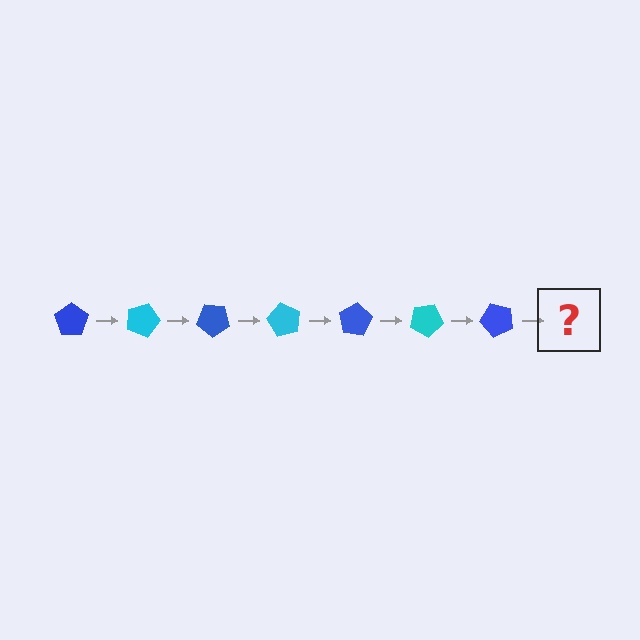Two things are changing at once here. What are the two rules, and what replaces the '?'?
The two rules are that it rotates 20 degrees each step and the color cycles through blue and cyan. The '?' should be a cyan pentagon, rotated 140 degrees from the start.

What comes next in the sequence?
The next element should be a cyan pentagon, rotated 140 degrees from the start.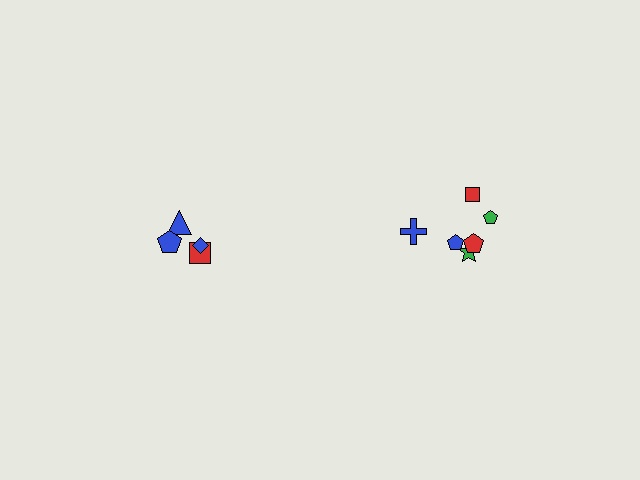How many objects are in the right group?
There are 6 objects.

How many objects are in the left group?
There are 4 objects.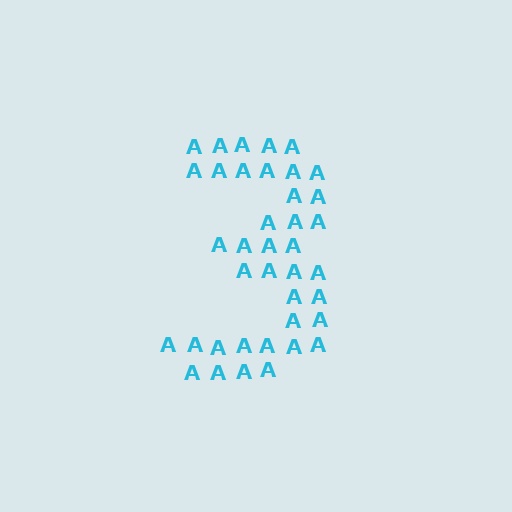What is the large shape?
The large shape is the digit 3.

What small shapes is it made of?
It is made of small letter A's.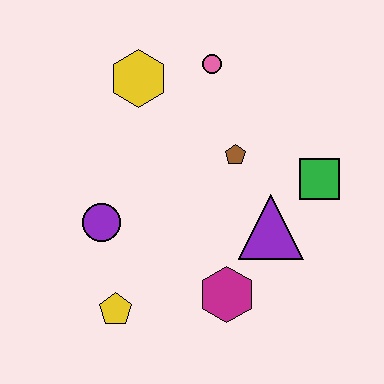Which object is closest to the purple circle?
The yellow pentagon is closest to the purple circle.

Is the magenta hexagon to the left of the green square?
Yes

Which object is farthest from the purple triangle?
The yellow hexagon is farthest from the purple triangle.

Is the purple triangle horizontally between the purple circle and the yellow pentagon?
No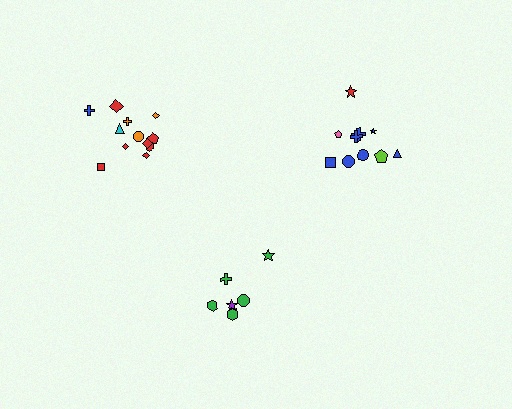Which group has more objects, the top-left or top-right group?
The top-left group.